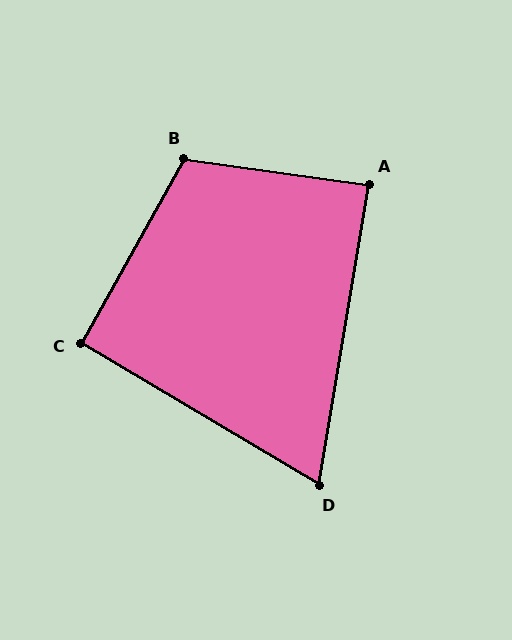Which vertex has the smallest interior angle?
D, at approximately 69 degrees.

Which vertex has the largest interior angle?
B, at approximately 111 degrees.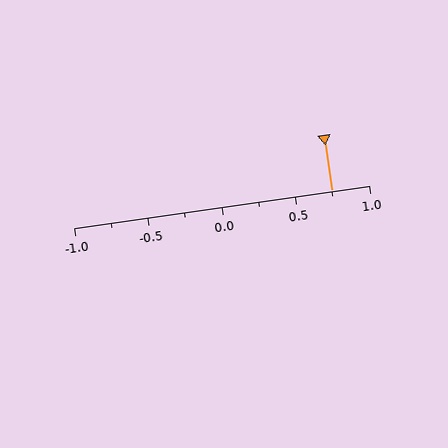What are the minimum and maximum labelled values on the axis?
The axis runs from -1.0 to 1.0.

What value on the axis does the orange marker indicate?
The marker indicates approximately 0.75.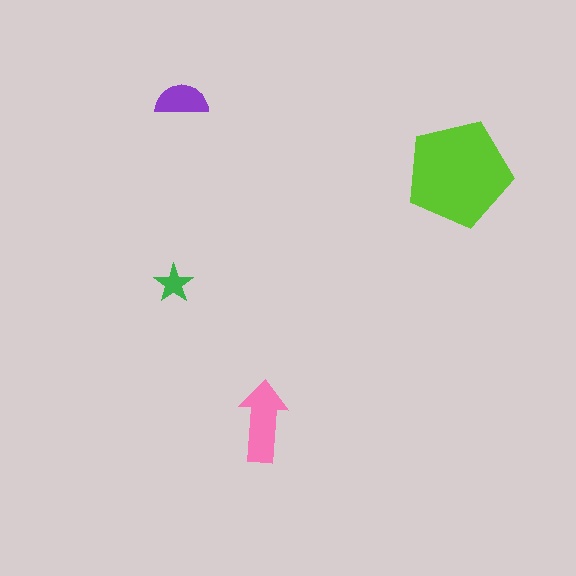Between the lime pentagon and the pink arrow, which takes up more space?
The lime pentagon.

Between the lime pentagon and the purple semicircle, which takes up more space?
The lime pentagon.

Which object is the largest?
The lime pentagon.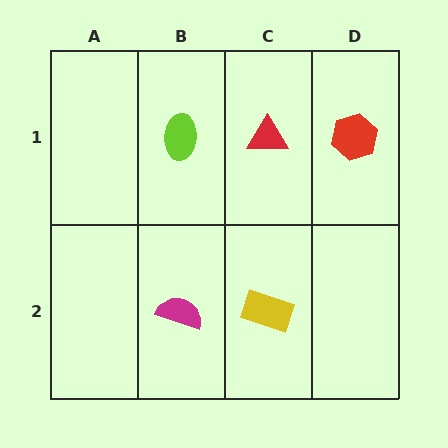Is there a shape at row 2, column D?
No, that cell is empty.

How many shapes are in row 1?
3 shapes.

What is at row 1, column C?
A red triangle.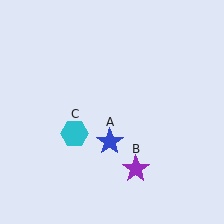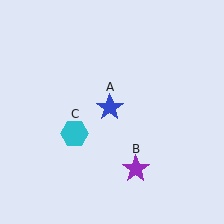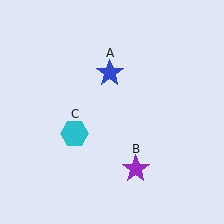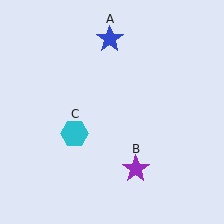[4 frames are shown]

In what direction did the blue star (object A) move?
The blue star (object A) moved up.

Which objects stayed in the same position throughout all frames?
Purple star (object B) and cyan hexagon (object C) remained stationary.